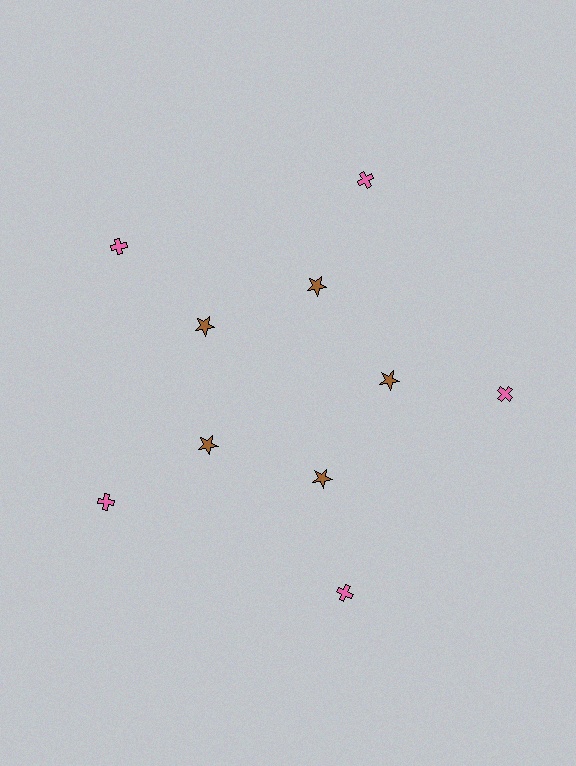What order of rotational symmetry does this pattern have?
This pattern has 5-fold rotational symmetry.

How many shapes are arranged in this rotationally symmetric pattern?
There are 10 shapes, arranged in 5 groups of 2.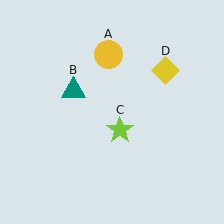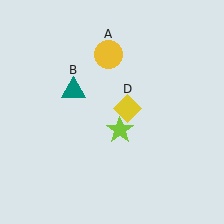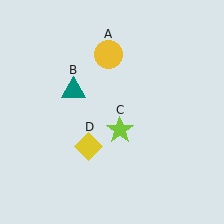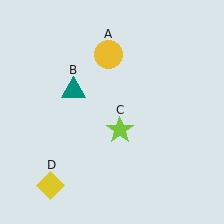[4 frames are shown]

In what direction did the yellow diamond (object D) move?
The yellow diamond (object D) moved down and to the left.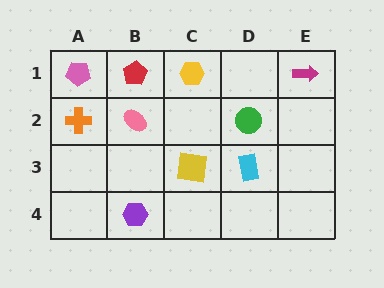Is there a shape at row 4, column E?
No, that cell is empty.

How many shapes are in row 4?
1 shape.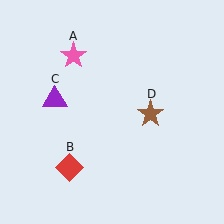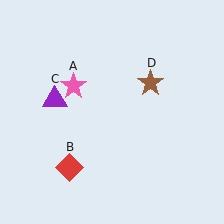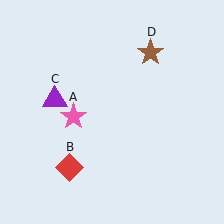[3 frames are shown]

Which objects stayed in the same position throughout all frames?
Red diamond (object B) and purple triangle (object C) remained stationary.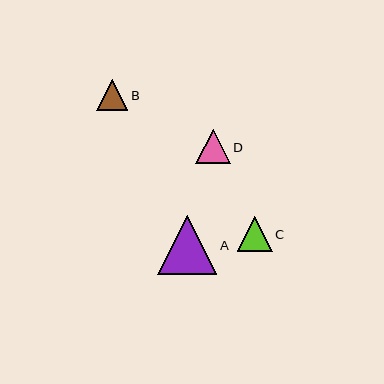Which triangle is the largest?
Triangle A is the largest with a size of approximately 59 pixels.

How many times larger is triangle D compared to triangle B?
Triangle D is approximately 1.1 times the size of triangle B.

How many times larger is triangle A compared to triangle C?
Triangle A is approximately 1.7 times the size of triangle C.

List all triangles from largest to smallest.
From largest to smallest: A, C, D, B.